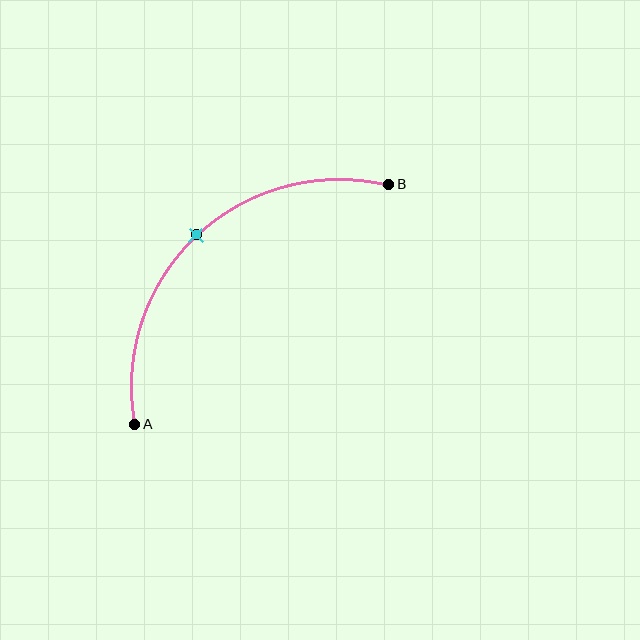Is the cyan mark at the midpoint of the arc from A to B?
Yes. The cyan mark lies on the arc at equal arc-length from both A and B — it is the arc midpoint.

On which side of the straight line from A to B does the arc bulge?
The arc bulges above and to the left of the straight line connecting A and B.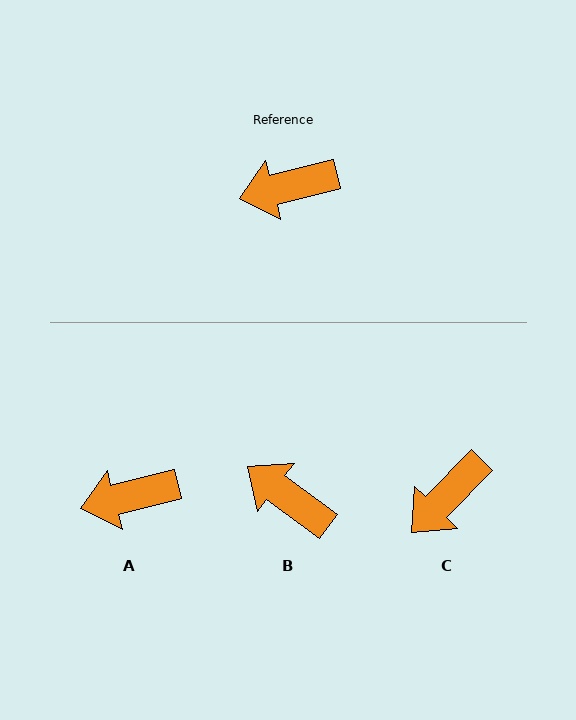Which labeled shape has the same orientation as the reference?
A.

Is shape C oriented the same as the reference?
No, it is off by about 31 degrees.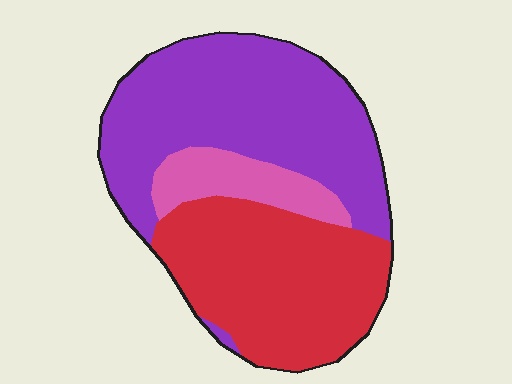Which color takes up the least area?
Pink, at roughly 10%.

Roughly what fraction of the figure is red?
Red takes up about two fifths (2/5) of the figure.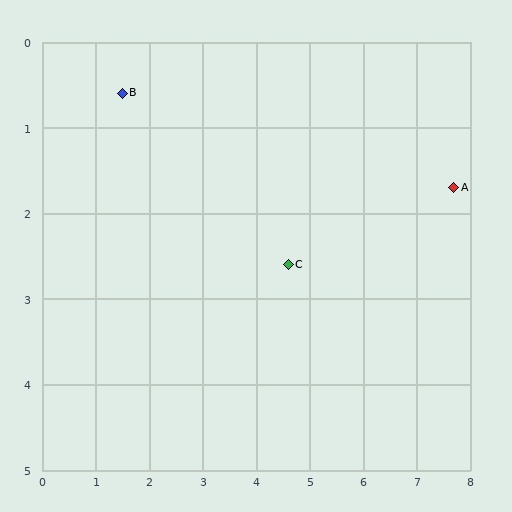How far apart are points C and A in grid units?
Points C and A are about 3.2 grid units apart.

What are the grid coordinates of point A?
Point A is at approximately (7.7, 1.7).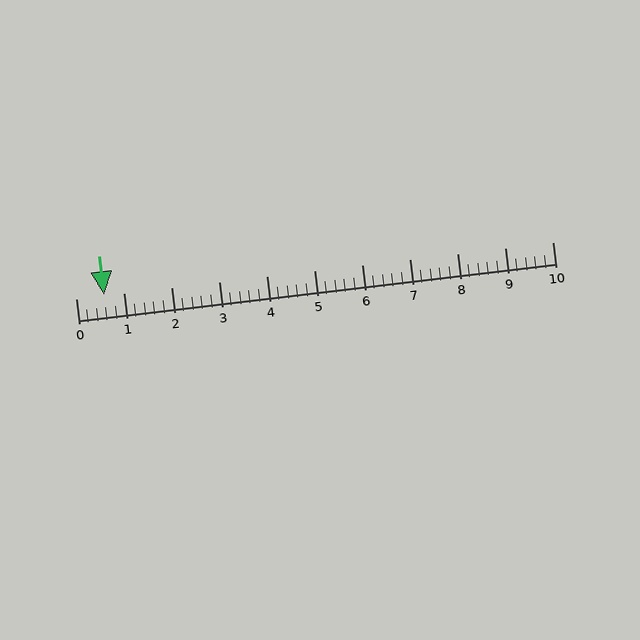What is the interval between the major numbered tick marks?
The major tick marks are spaced 1 units apart.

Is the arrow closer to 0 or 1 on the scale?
The arrow is closer to 1.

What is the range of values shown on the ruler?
The ruler shows values from 0 to 10.